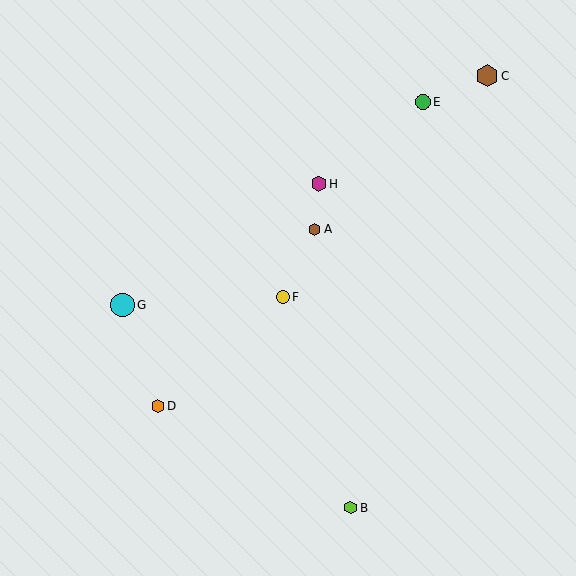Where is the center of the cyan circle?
The center of the cyan circle is at (122, 305).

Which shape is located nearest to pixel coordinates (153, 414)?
The orange hexagon (labeled D) at (158, 406) is nearest to that location.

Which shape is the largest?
The cyan circle (labeled G) is the largest.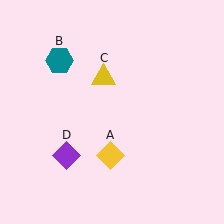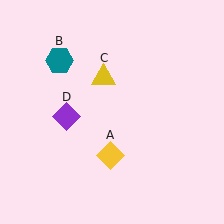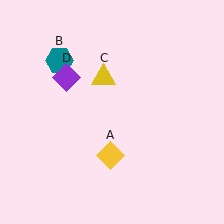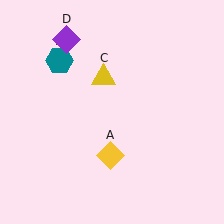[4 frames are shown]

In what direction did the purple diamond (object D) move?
The purple diamond (object D) moved up.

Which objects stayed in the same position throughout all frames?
Yellow diamond (object A) and teal hexagon (object B) and yellow triangle (object C) remained stationary.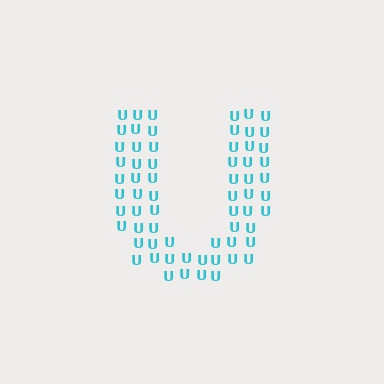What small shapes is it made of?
It is made of small letter U's.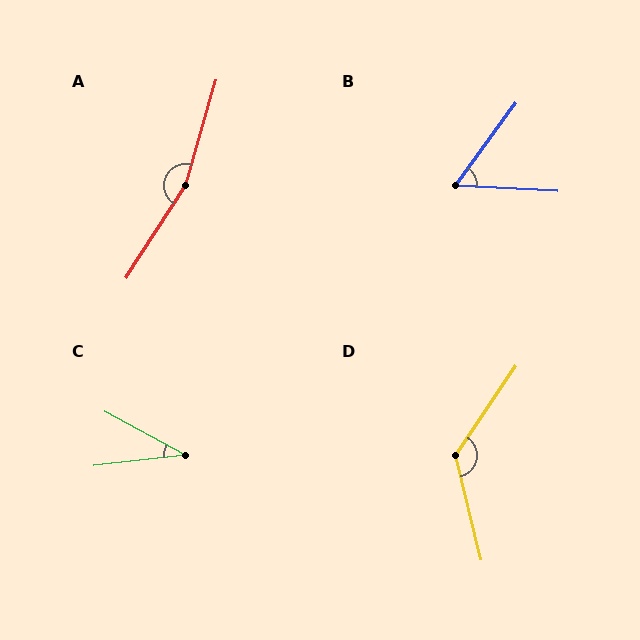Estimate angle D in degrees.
Approximately 132 degrees.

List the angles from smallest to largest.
C (35°), B (57°), D (132°), A (163°).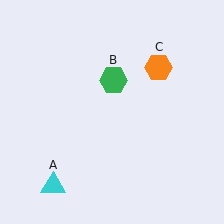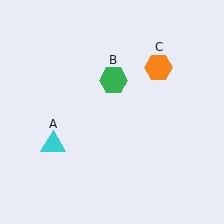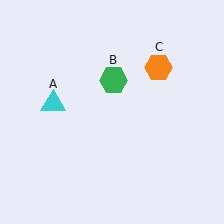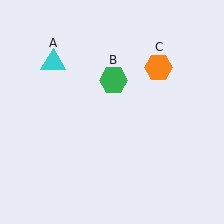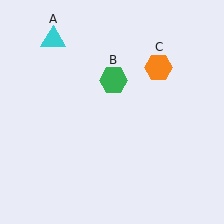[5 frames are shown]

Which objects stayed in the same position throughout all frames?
Green hexagon (object B) and orange hexagon (object C) remained stationary.